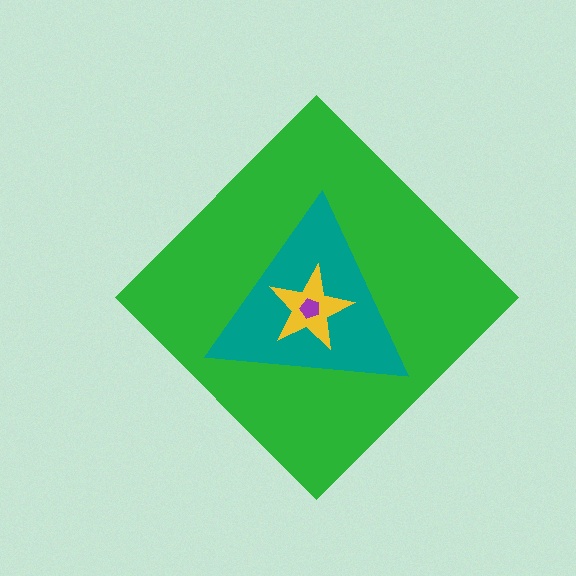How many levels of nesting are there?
4.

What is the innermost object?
The purple pentagon.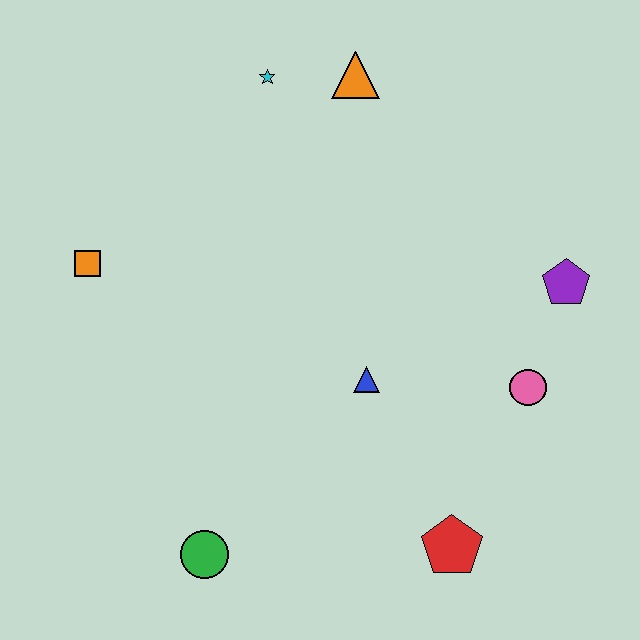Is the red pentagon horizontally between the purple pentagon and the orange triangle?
Yes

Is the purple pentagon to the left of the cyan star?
No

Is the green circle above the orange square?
No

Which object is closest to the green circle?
The blue triangle is closest to the green circle.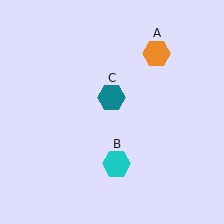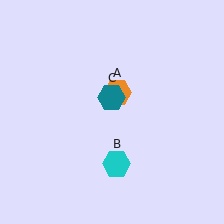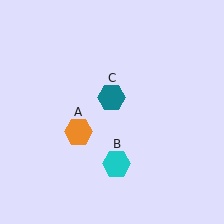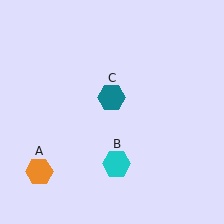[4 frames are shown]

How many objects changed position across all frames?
1 object changed position: orange hexagon (object A).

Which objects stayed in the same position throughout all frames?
Cyan hexagon (object B) and teal hexagon (object C) remained stationary.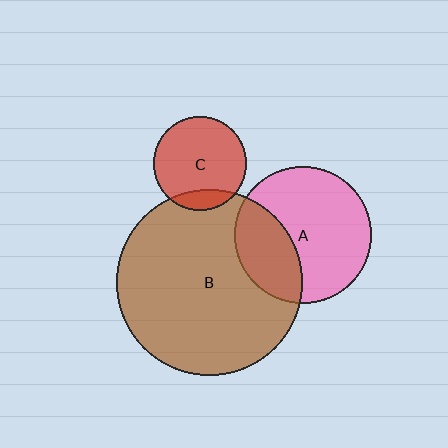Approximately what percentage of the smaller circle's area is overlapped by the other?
Approximately 30%.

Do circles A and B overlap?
Yes.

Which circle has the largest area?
Circle B (brown).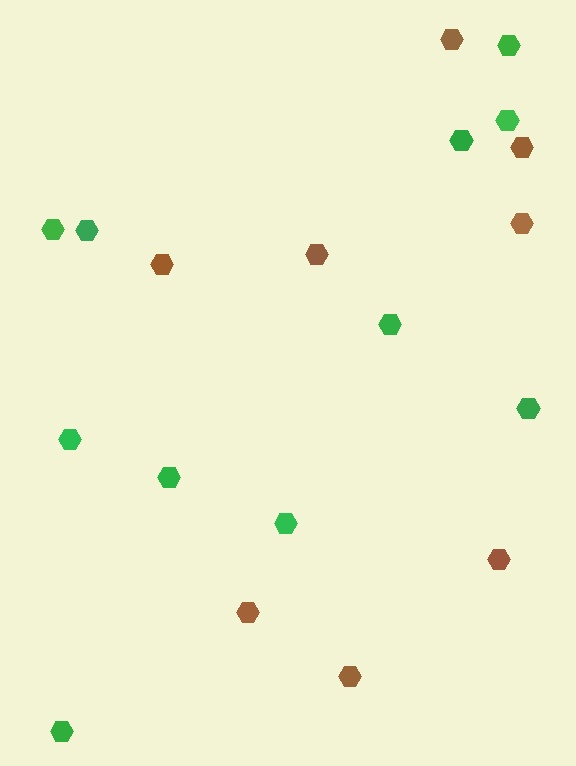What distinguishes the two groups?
There are 2 groups: one group of brown hexagons (8) and one group of green hexagons (11).